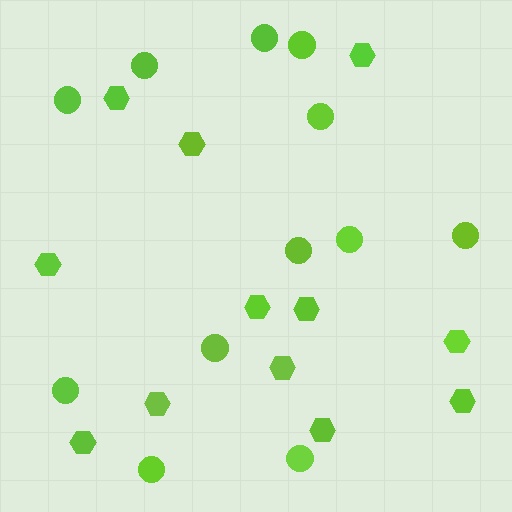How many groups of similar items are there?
There are 2 groups: one group of hexagons (12) and one group of circles (12).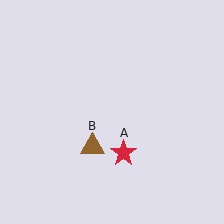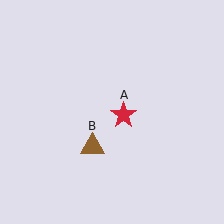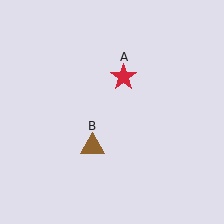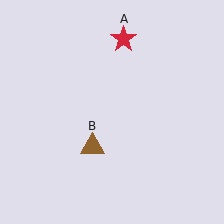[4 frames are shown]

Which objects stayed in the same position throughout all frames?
Brown triangle (object B) remained stationary.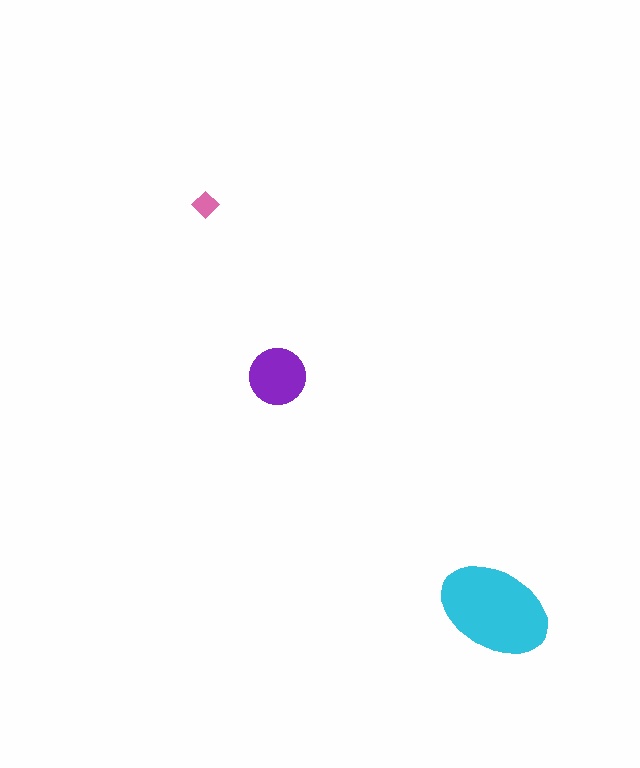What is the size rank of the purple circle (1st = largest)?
2nd.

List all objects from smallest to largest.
The pink diamond, the purple circle, the cyan ellipse.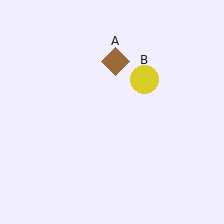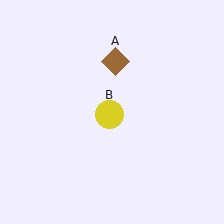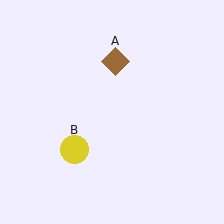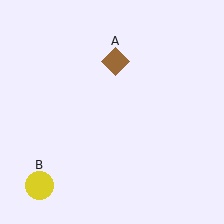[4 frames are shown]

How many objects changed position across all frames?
1 object changed position: yellow circle (object B).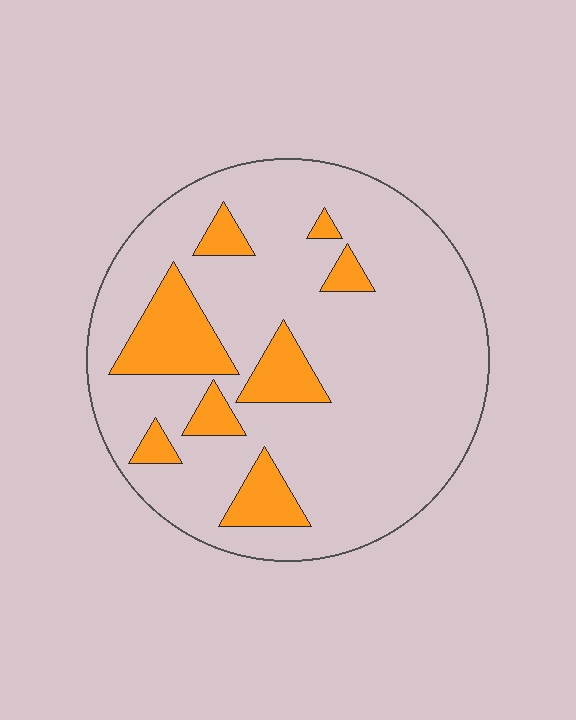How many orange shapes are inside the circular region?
8.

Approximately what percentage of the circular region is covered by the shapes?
Approximately 20%.